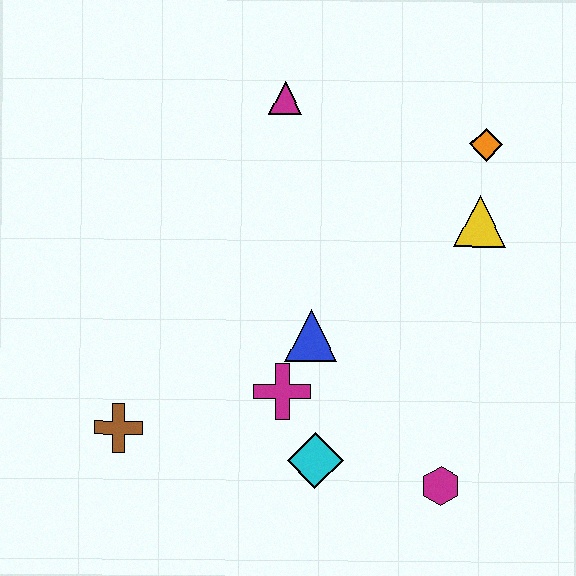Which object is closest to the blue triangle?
The magenta cross is closest to the blue triangle.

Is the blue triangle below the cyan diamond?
No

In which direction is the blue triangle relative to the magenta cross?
The blue triangle is above the magenta cross.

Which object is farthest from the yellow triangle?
The brown cross is farthest from the yellow triangle.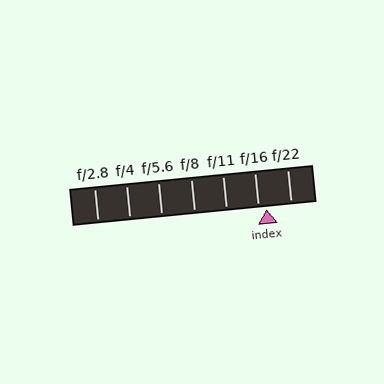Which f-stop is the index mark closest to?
The index mark is closest to f/16.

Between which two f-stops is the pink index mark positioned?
The index mark is between f/16 and f/22.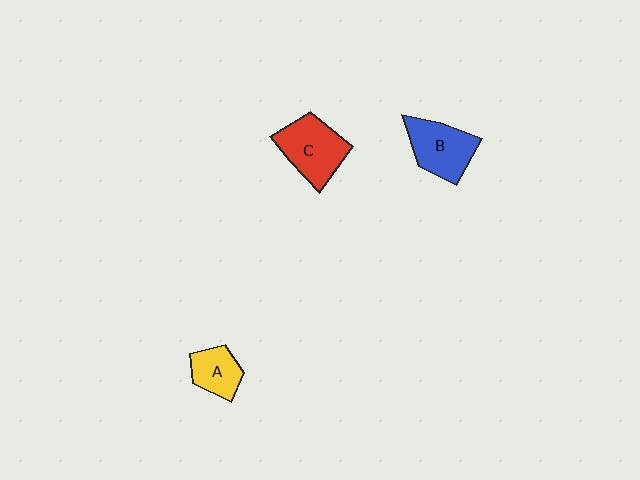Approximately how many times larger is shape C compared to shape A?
Approximately 1.6 times.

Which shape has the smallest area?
Shape A (yellow).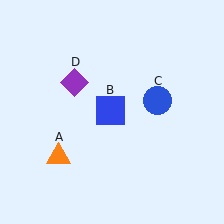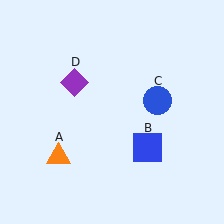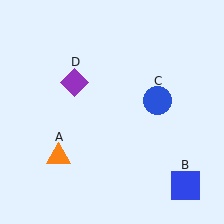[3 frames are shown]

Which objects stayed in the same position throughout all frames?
Orange triangle (object A) and blue circle (object C) and purple diamond (object D) remained stationary.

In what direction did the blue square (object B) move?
The blue square (object B) moved down and to the right.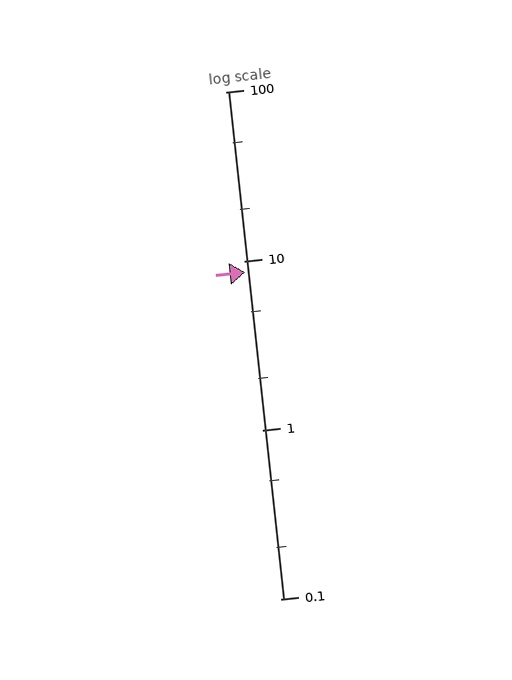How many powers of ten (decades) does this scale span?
The scale spans 3 decades, from 0.1 to 100.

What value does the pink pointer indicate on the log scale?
The pointer indicates approximately 8.5.